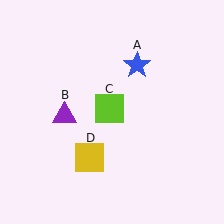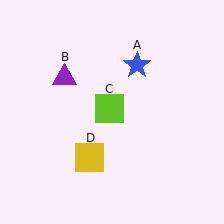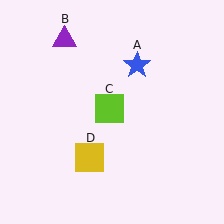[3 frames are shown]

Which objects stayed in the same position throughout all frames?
Blue star (object A) and lime square (object C) and yellow square (object D) remained stationary.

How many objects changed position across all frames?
1 object changed position: purple triangle (object B).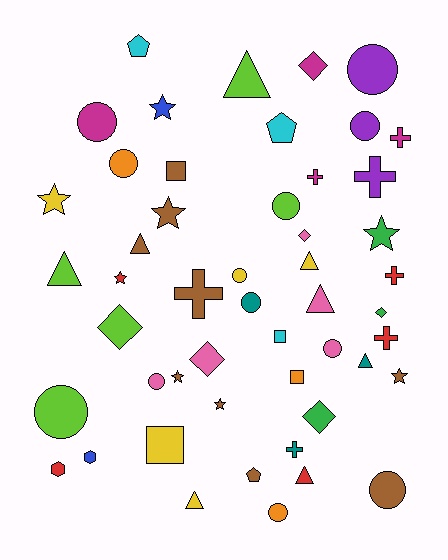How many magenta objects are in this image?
There are 4 magenta objects.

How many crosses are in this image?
There are 7 crosses.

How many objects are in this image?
There are 50 objects.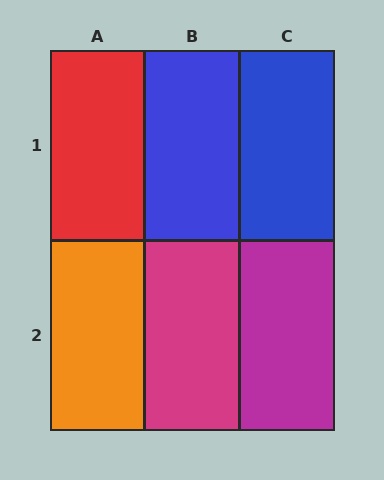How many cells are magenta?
2 cells are magenta.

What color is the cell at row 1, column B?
Blue.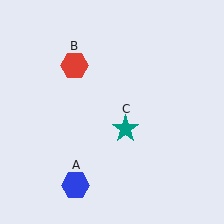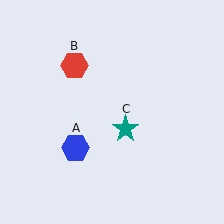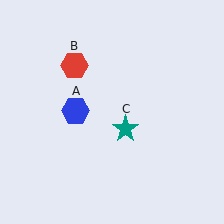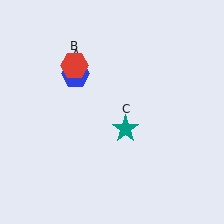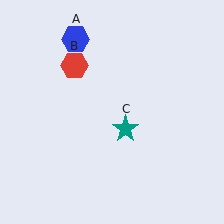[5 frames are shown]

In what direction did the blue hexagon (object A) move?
The blue hexagon (object A) moved up.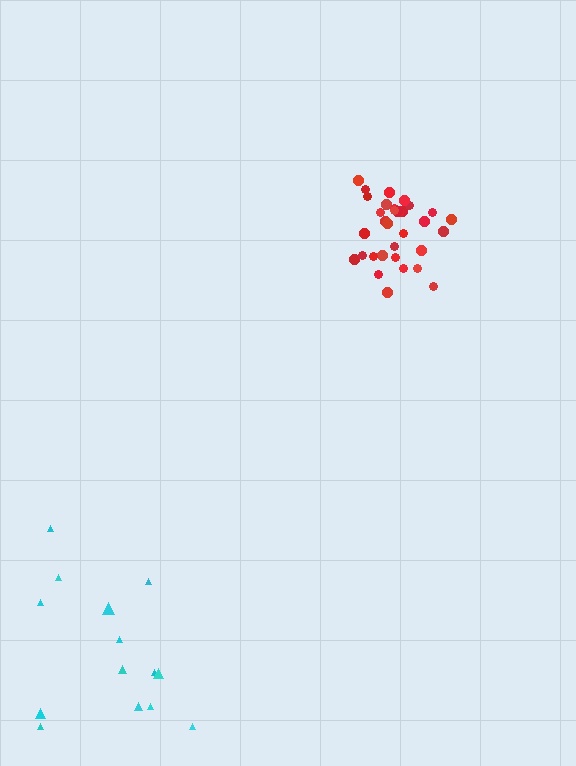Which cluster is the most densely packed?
Red.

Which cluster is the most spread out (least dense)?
Cyan.